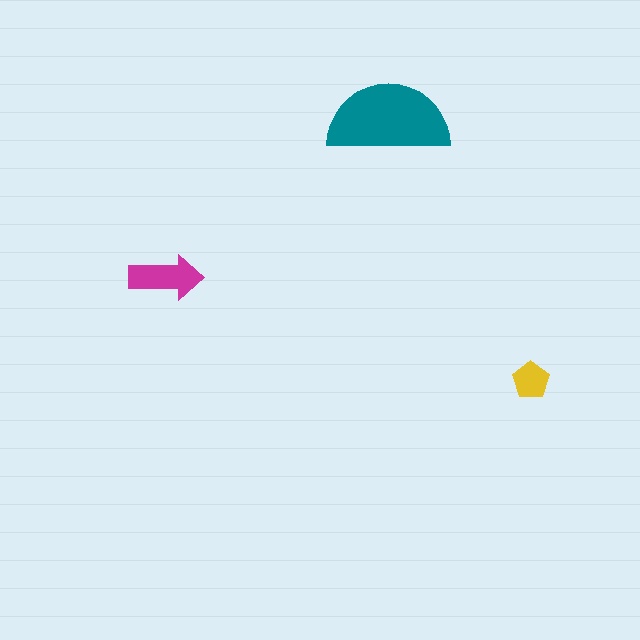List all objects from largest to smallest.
The teal semicircle, the magenta arrow, the yellow pentagon.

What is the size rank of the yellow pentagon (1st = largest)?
3rd.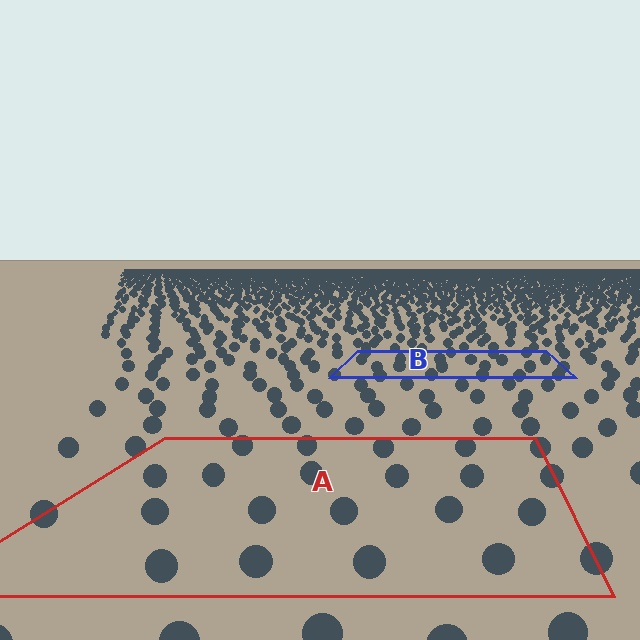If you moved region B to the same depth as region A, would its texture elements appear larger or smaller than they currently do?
They would appear larger. At a closer depth, the same texture elements are projected at a bigger on-screen size.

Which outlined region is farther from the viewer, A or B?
Region B is farther from the viewer — the texture elements inside it appear smaller and more densely packed.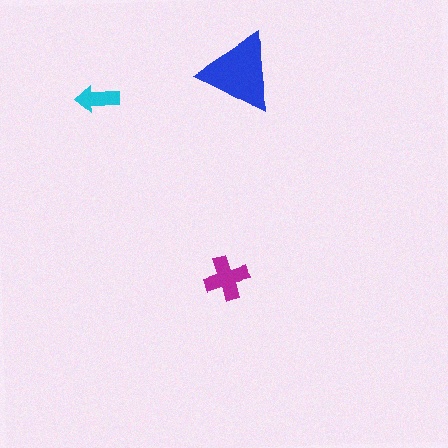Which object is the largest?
The blue triangle.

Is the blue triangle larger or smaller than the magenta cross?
Larger.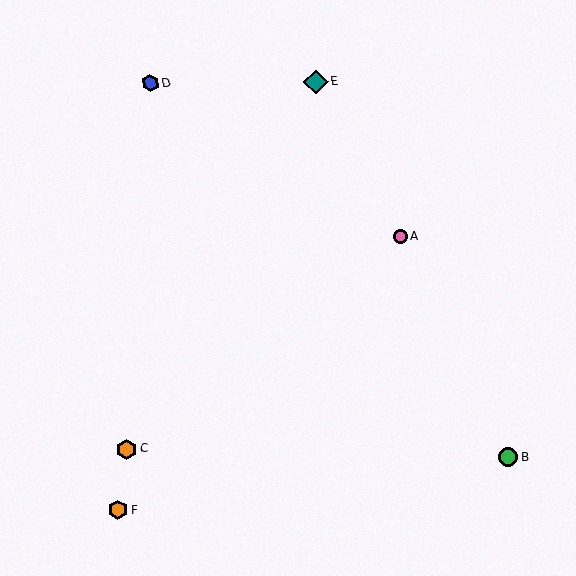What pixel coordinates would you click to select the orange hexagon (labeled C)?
Click at (126, 449) to select the orange hexagon C.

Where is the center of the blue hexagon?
The center of the blue hexagon is at (150, 83).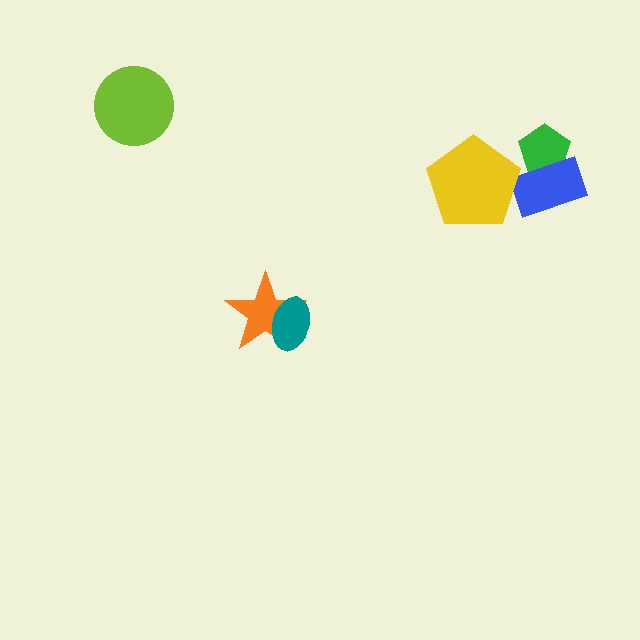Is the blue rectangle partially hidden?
No, no other shape covers it.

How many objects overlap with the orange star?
1 object overlaps with the orange star.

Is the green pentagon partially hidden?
Yes, it is partially covered by another shape.